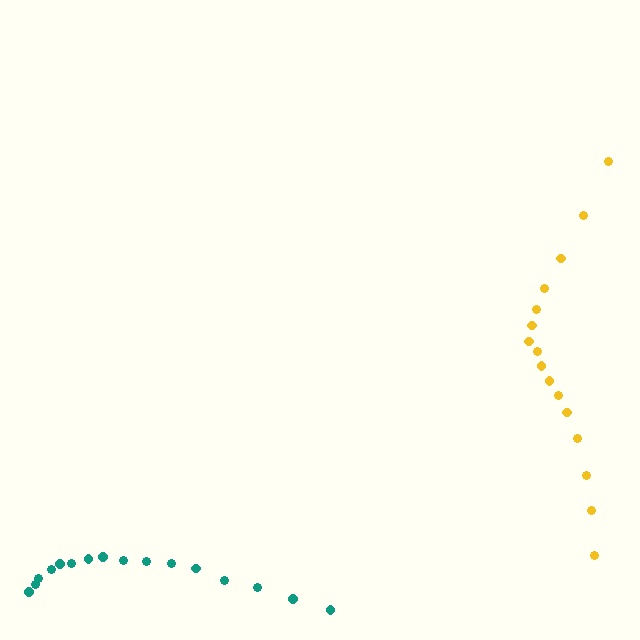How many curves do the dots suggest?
There are 2 distinct paths.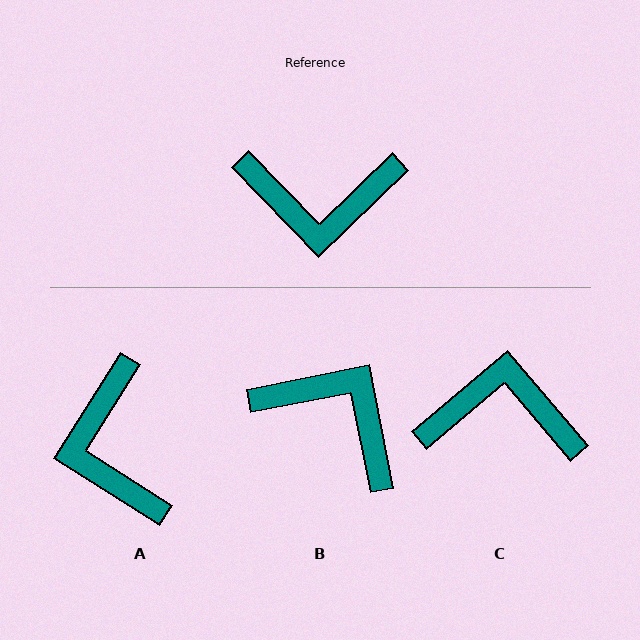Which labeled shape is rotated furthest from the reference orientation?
C, about 176 degrees away.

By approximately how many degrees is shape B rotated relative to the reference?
Approximately 147 degrees counter-clockwise.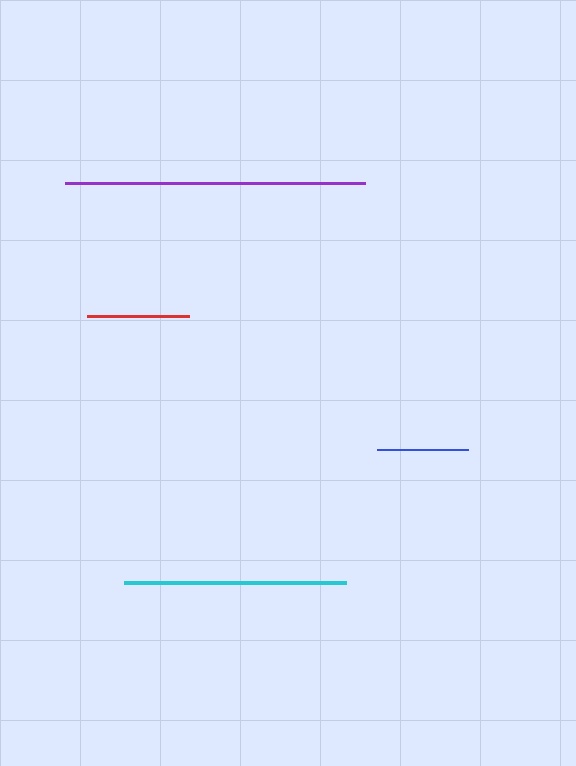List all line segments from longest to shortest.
From longest to shortest: purple, cyan, red, blue.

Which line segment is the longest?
The purple line is the longest at approximately 299 pixels.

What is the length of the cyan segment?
The cyan segment is approximately 221 pixels long.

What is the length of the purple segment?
The purple segment is approximately 299 pixels long.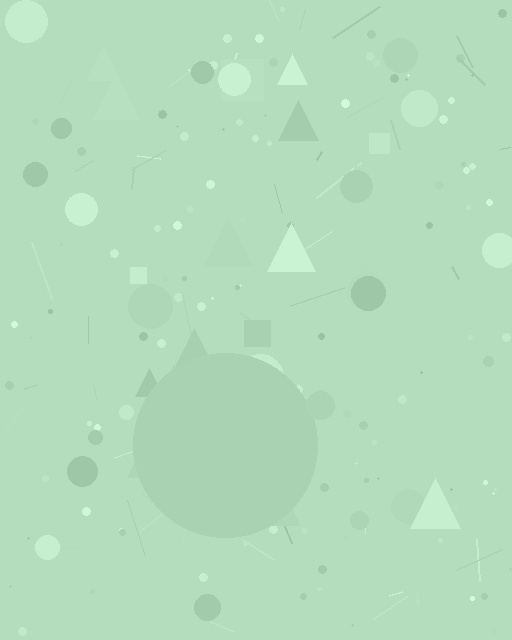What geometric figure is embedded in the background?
A circle is embedded in the background.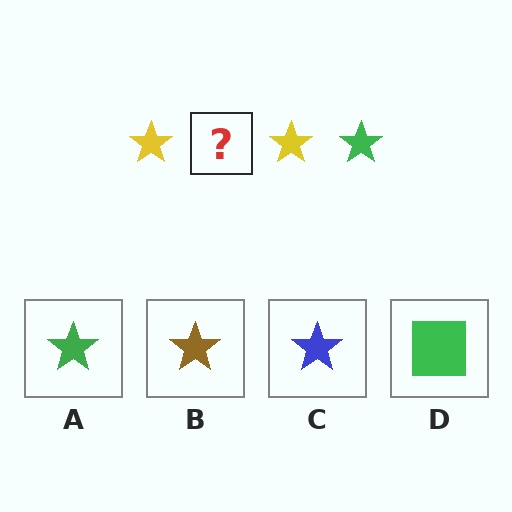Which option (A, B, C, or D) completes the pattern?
A.